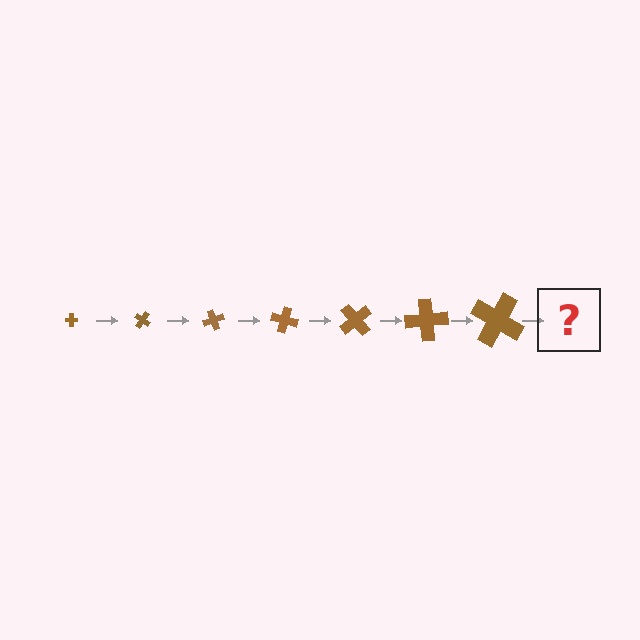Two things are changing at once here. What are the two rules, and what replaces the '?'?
The two rules are that the cross grows larger each step and it rotates 35 degrees each step. The '?' should be a cross, larger than the previous one and rotated 245 degrees from the start.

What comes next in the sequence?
The next element should be a cross, larger than the previous one and rotated 245 degrees from the start.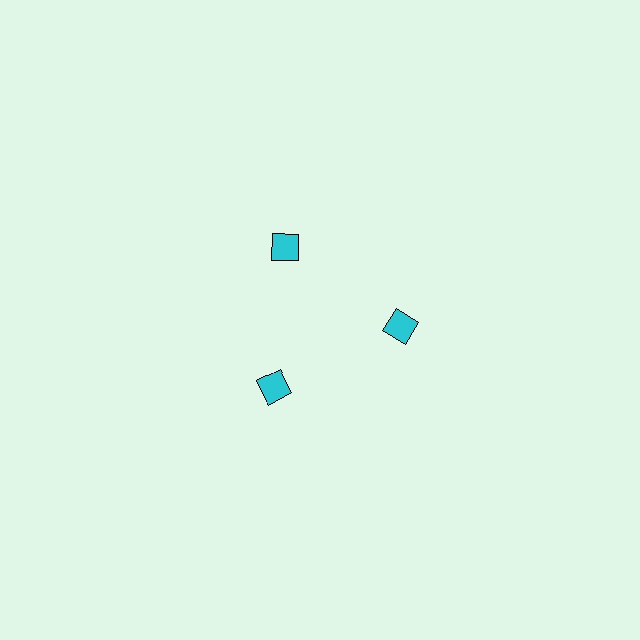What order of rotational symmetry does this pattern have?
This pattern has 3-fold rotational symmetry.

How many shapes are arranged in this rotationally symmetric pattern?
There are 3 shapes, arranged in 3 groups of 1.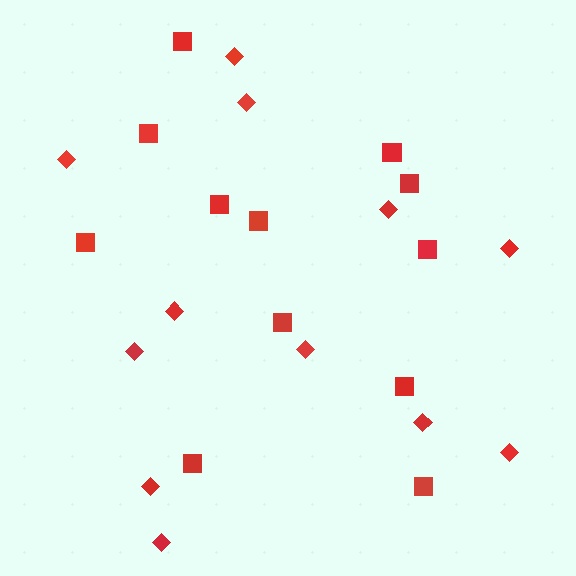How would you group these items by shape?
There are 2 groups: one group of squares (12) and one group of diamonds (12).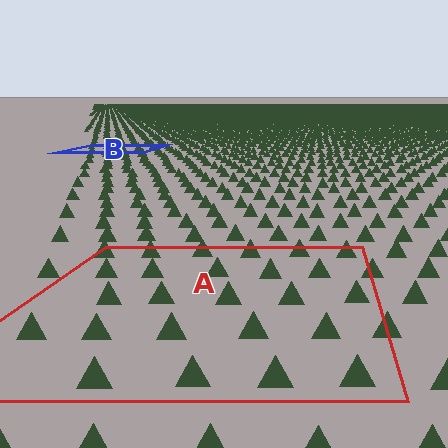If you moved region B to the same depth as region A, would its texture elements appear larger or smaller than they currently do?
They would appear larger. At a closer depth, the same texture elements are projected at a bigger on-screen size.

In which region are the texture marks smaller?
The texture marks are smaller in region B, because it is farther away.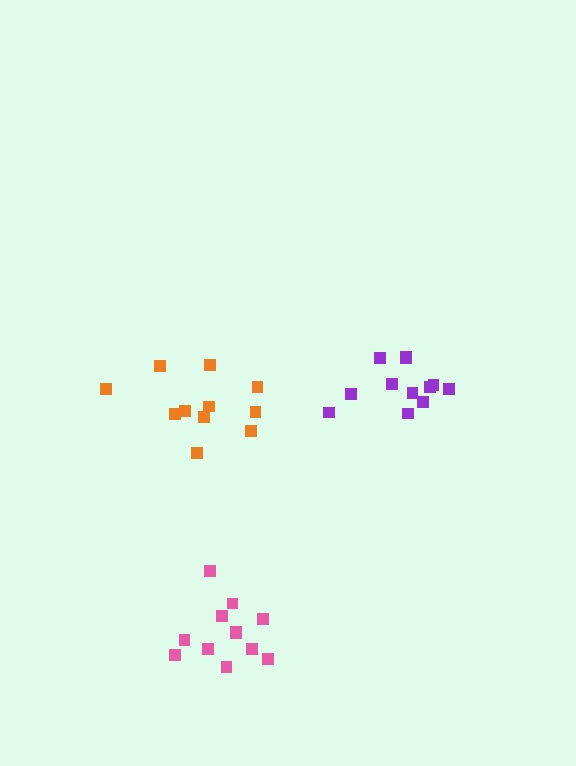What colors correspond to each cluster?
The clusters are colored: orange, pink, purple.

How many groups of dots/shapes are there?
There are 3 groups.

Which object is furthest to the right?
The purple cluster is rightmost.